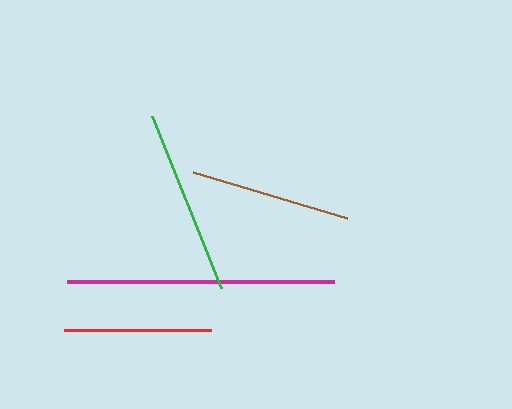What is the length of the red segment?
The red segment is approximately 147 pixels long.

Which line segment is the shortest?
The red line is the shortest at approximately 147 pixels.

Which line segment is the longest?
The magenta line is the longest at approximately 267 pixels.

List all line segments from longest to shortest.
From longest to shortest: magenta, green, brown, red.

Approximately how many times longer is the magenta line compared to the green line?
The magenta line is approximately 1.4 times the length of the green line.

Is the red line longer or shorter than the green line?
The green line is longer than the red line.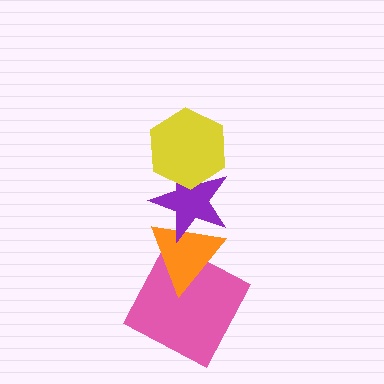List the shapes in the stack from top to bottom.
From top to bottom: the yellow hexagon, the purple star, the orange triangle, the pink square.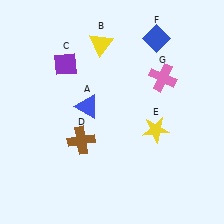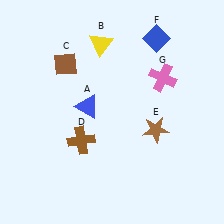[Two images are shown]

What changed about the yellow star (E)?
In Image 1, E is yellow. In Image 2, it changed to brown.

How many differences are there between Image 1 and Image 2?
There are 2 differences between the two images.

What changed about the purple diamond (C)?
In Image 1, C is purple. In Image 2, it changed to brown.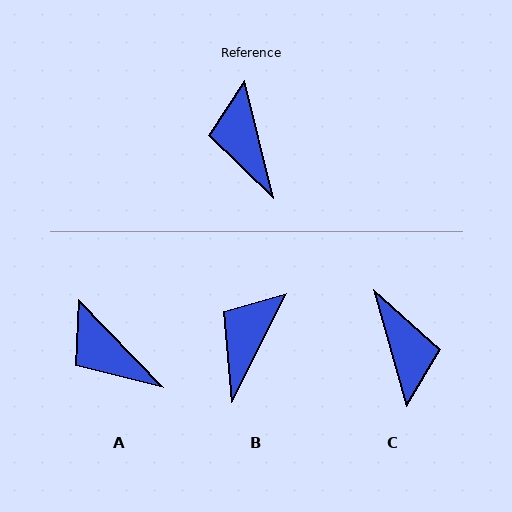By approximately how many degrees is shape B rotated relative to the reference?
Approximately 41 degrees clockwise.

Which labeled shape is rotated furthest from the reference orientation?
C, about 178 degrees away.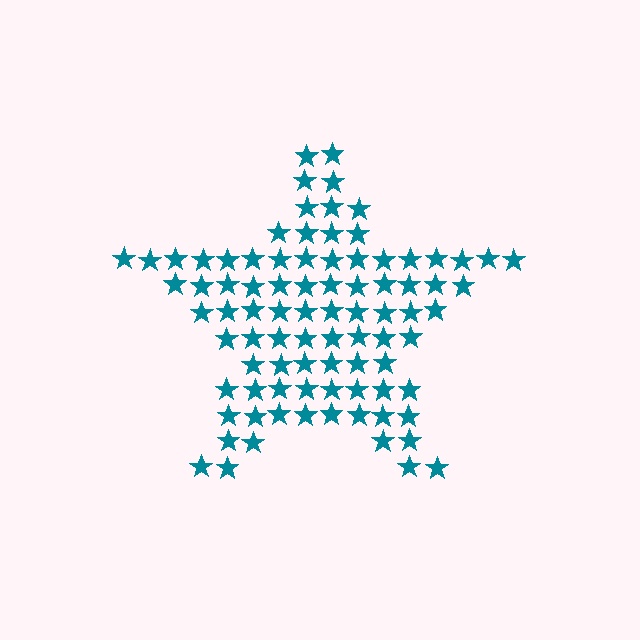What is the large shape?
The large shape is a star.